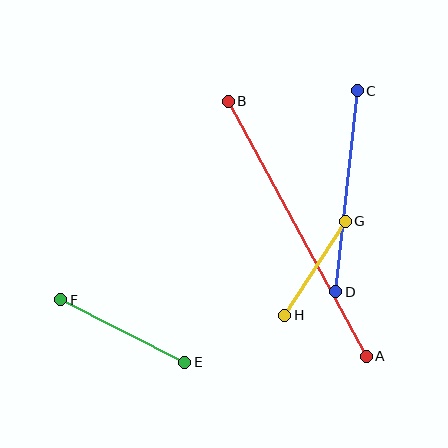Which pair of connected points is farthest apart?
Points A and B are farthest apart.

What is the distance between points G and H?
The distance is approximately 112 pixels.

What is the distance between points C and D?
The distance is approximately 202 pixels.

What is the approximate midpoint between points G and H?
The midpoint is at approximately (315, 268) pixels.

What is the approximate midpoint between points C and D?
The midpoint is at approximately (347, 191) pixels.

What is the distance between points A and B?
The distance is approximately 290 pixels.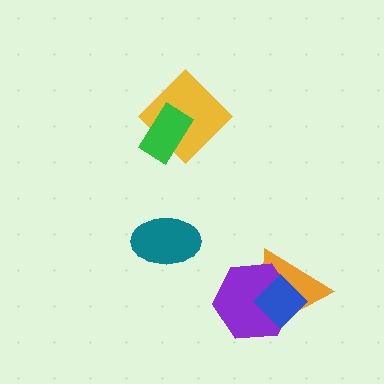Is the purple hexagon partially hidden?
Yes, it is partially covered by another shape.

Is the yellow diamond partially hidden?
Yes, it is partially covered by another shape.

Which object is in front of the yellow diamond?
The green rectangle is in front of the yellow diamond.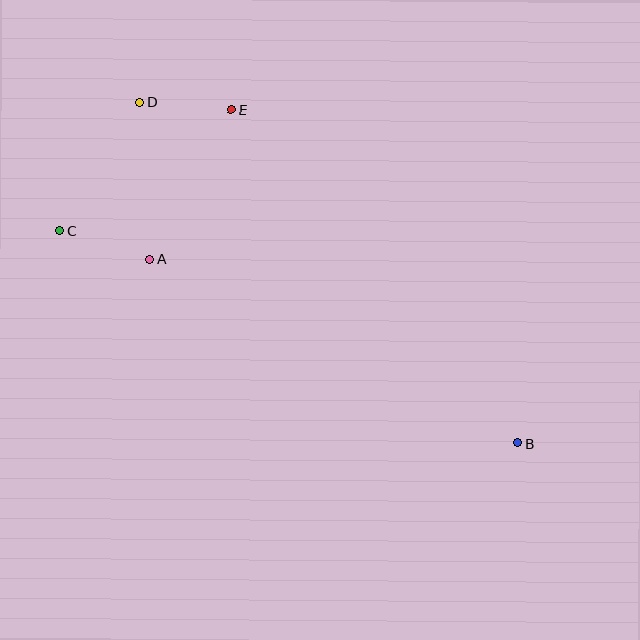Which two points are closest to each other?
Points D and E are closest to each other.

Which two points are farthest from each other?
Points B and D are farthest from each other.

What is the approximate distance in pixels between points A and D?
The distance between A and D is approximately 157 pixels.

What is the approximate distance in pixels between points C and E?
The distance between C and E is approximately 210 pixels.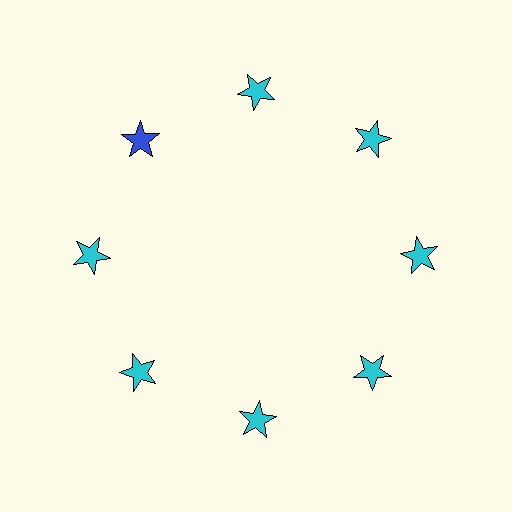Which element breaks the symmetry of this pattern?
The blue star at roughly the 10 o'clock position breaks the symmetry. All other shapes are cyan stars.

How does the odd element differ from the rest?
It has a different color: blue instead of cyan.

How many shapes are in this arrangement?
There are 8 shapes arranged in a ring pattern.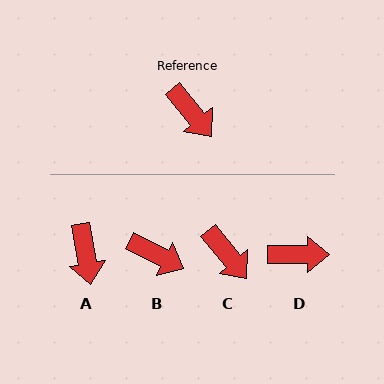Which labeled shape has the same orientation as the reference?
C.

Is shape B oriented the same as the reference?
No, it is off by about 24 degrees.